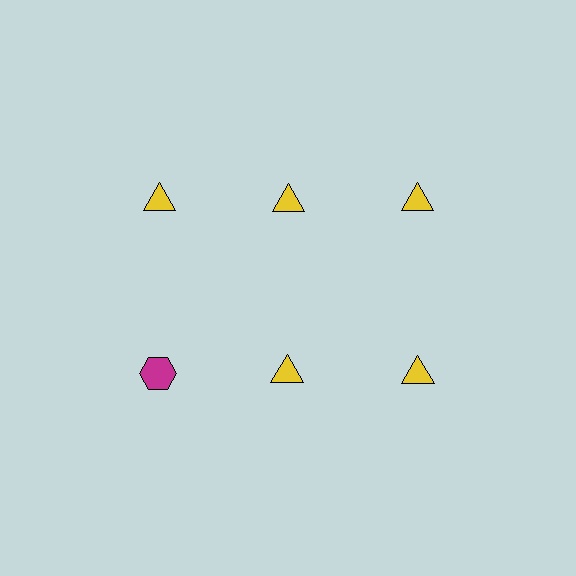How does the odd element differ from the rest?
It differs in both color (magenta instead of yellow) and shape (hexagon instead of triangle).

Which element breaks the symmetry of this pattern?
The magenta hexagon in the second row, leftmost column breaks the symmetry. All other shapes are yellow triangles.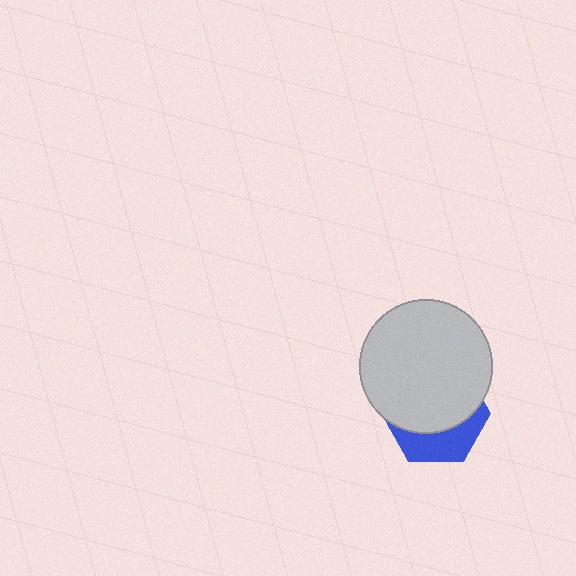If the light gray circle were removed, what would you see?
You would see the complete blue hexagon.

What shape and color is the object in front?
The object in front is a light gray circle.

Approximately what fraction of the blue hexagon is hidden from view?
Roughly 65% of the blue hexagon is hidden behind the light gray circle.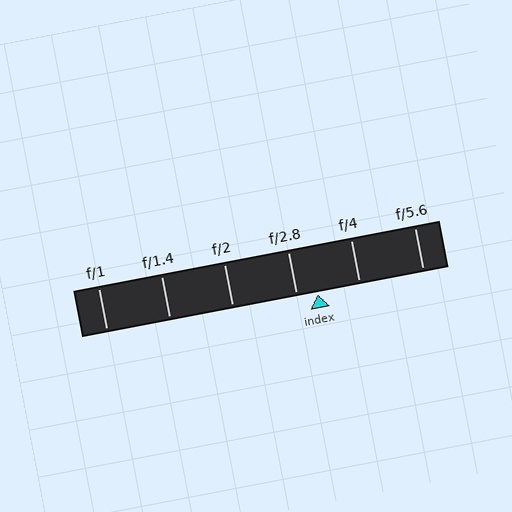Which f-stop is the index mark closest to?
The index mark is closest to f/2.8.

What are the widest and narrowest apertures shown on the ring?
The widest aperture shown is f/1 and the narrowest is f/5.6.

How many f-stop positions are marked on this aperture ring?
There are 6 f-stop positions marked.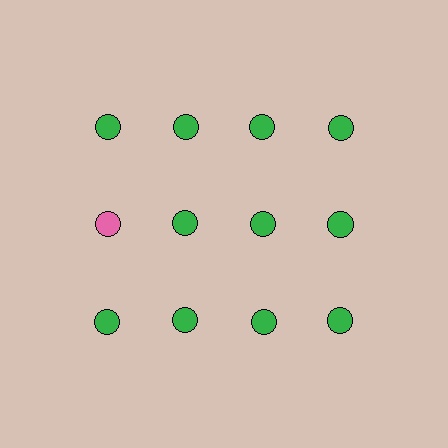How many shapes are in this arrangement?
There are 12 shapes arranged in a grid pattern.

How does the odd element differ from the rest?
It has a different color: pink instead of green.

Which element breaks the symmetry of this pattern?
The pink circle in the second row, leftmost column breaks the symmetry. All other shapes are green circles.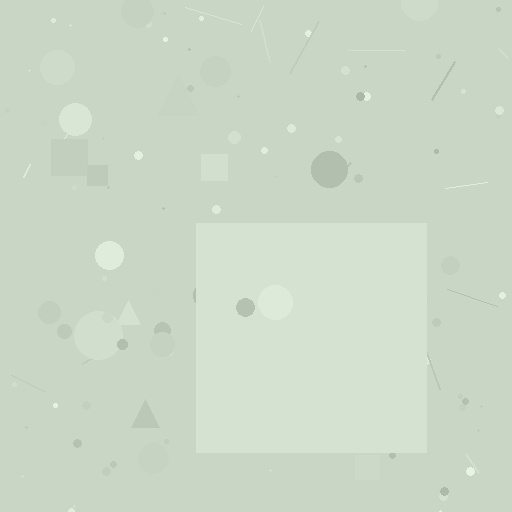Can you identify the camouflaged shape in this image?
The camouflaged shape is a square.